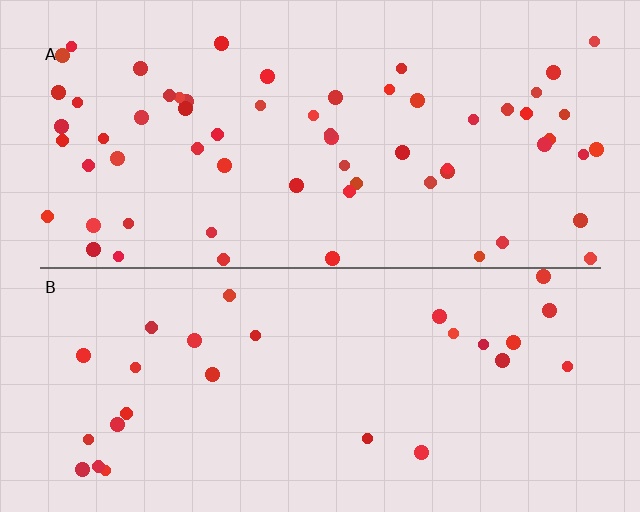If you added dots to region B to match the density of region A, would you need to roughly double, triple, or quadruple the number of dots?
Approximately double.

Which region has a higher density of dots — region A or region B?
A (the top).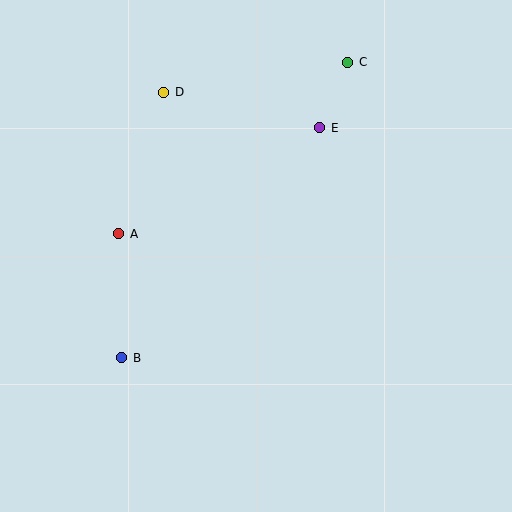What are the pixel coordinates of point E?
Point E is at (320, 128).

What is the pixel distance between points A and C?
The distance between A and C is 286 pixels.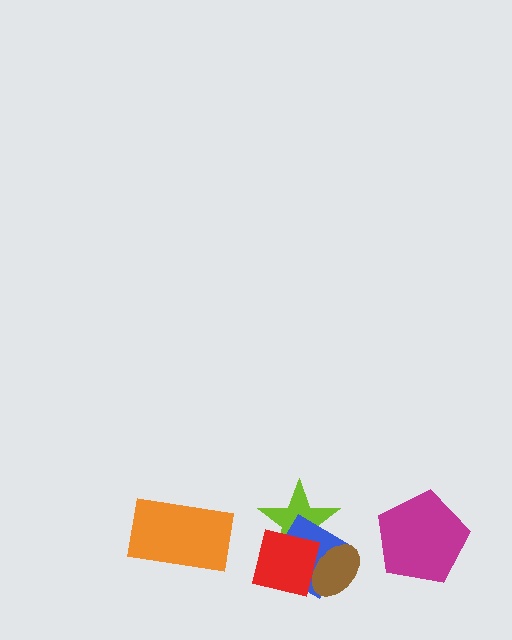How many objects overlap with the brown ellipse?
3 objects overlap with the brown ellipse.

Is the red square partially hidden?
Yes, it is partially covered by another shape.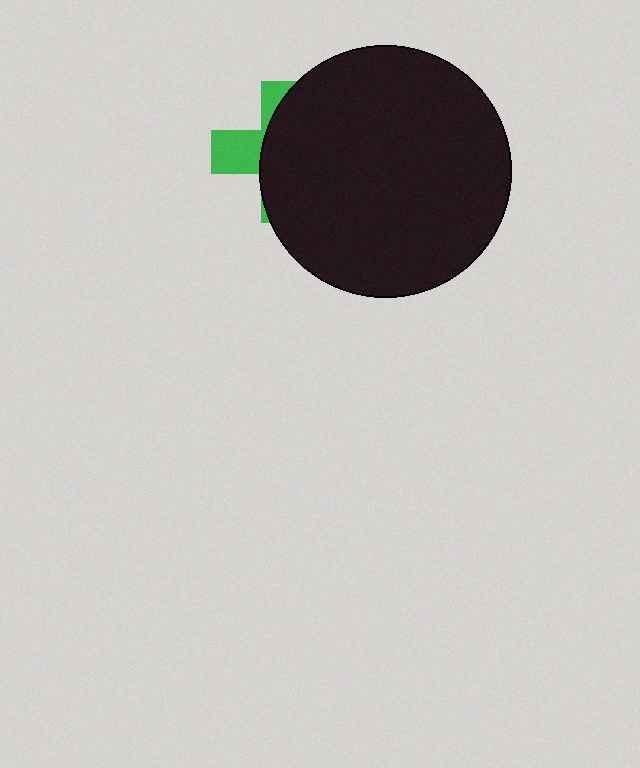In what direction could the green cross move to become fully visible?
The green cross could move left. That would shift it out from behind the black circle entirely.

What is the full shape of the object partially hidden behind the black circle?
The partially hidden object is a green cross.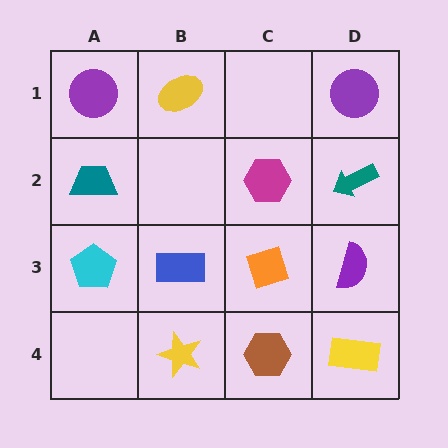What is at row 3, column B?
A blue rectangle.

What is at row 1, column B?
A yellow ellipse.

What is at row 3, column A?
A cyan pentagon.